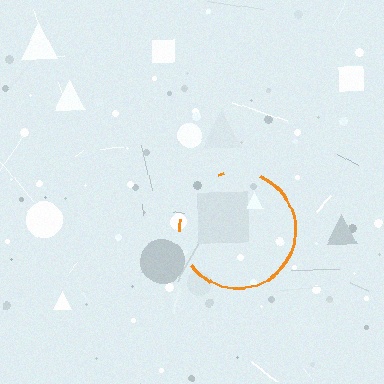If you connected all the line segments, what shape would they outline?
They would outline a circle.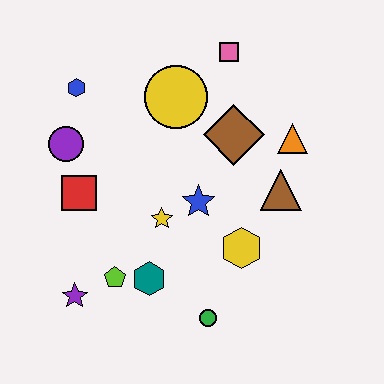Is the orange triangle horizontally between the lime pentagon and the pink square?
No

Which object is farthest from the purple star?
The pink square is farthest from the purple star.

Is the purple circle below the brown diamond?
Yes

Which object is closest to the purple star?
The lime pentagon is closest to the purple star.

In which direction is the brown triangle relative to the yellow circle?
The brown triangle is to the right of the yellow circle.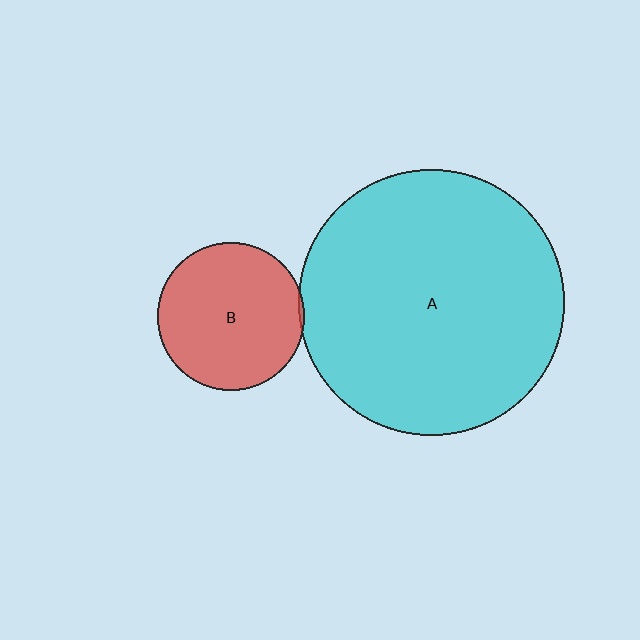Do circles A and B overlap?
Yes.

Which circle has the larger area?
Circle A (cyan).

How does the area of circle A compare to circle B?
Approximately 3.2 times.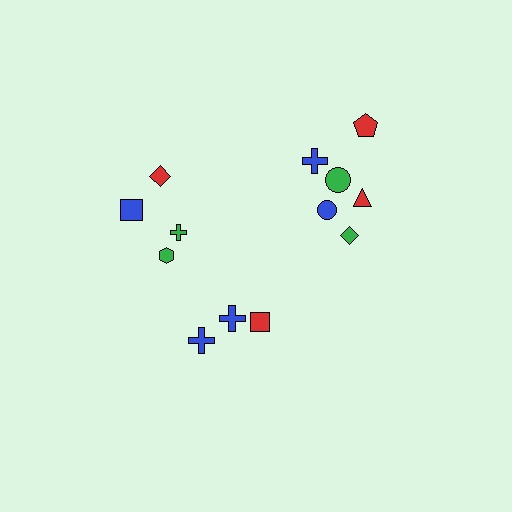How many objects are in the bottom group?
There are 3 objects.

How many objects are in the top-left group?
There are 4 objects.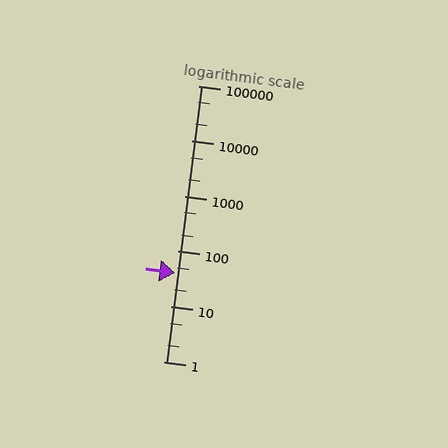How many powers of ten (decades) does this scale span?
The scale spans 5 decades, from 1 to 100000.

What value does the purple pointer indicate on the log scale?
The pointer indicates approximately 41.